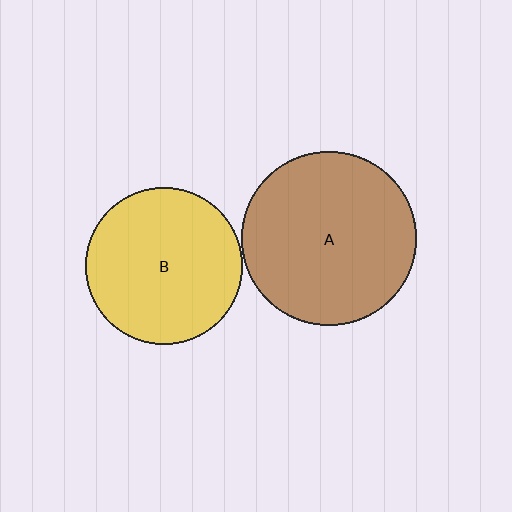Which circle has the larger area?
Circle A (brown).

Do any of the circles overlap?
No, none of the circles overlap.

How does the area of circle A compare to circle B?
Approximately 1.2 times.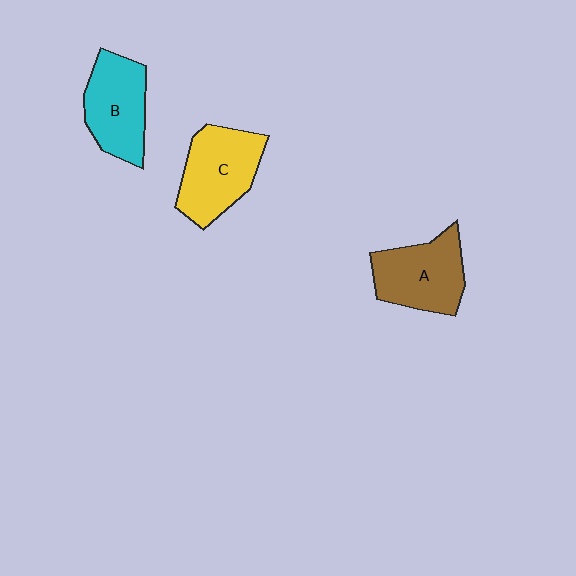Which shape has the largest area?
Shape C (yellow).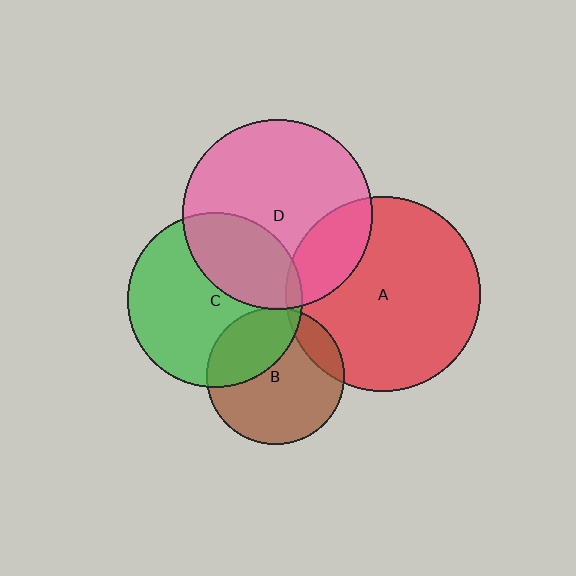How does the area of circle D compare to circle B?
Approximately 1.9 times.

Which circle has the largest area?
Circle A (red).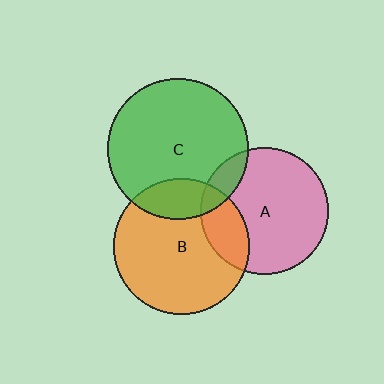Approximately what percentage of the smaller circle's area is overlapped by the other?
Approximately 20%.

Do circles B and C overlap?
Yes.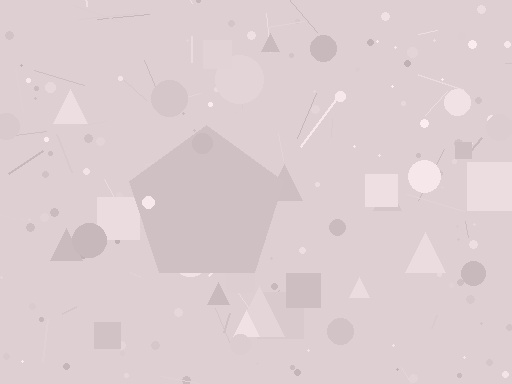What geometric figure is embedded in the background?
A pentagon is embedded in the background.